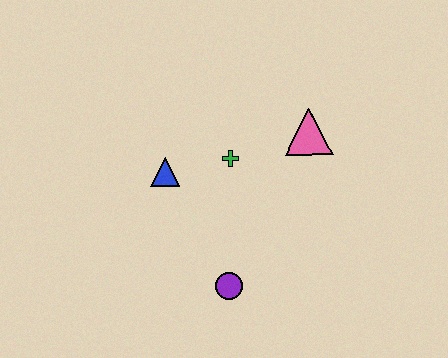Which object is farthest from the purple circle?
The pink triangle is farthest from the purple circle.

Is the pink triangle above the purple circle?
Yes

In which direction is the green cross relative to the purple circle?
The green cross is above the purple circle.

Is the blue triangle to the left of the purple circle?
Yes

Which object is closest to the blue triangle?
The green cross is closest to the blue triangle.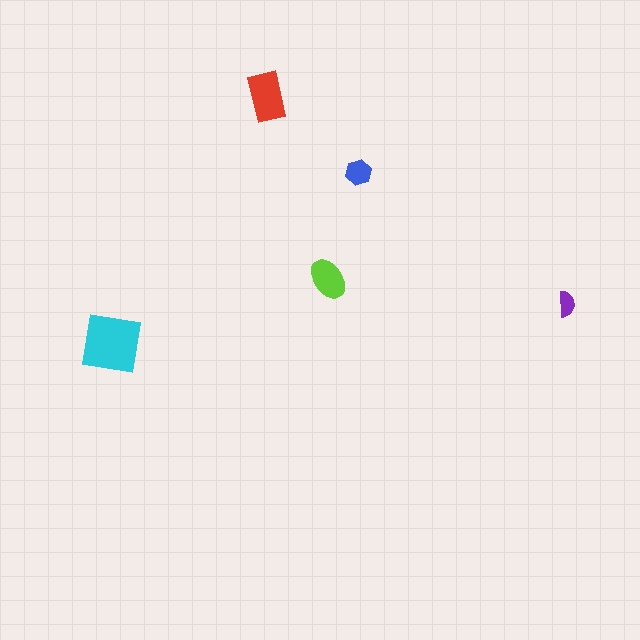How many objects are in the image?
There are 5 objects in the image.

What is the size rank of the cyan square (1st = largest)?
1st.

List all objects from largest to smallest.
The cyan square, the red rectangle, the lime ellipse, the blue hexagon, the purple semicircle.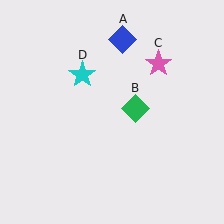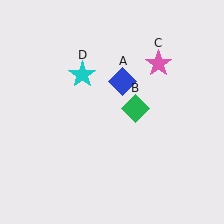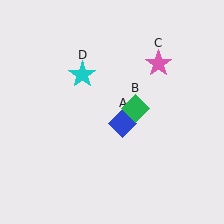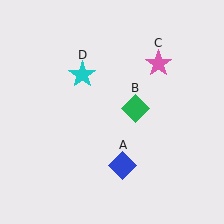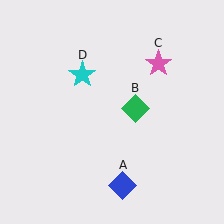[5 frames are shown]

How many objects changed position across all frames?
1 object changed position: blue diamond (object A).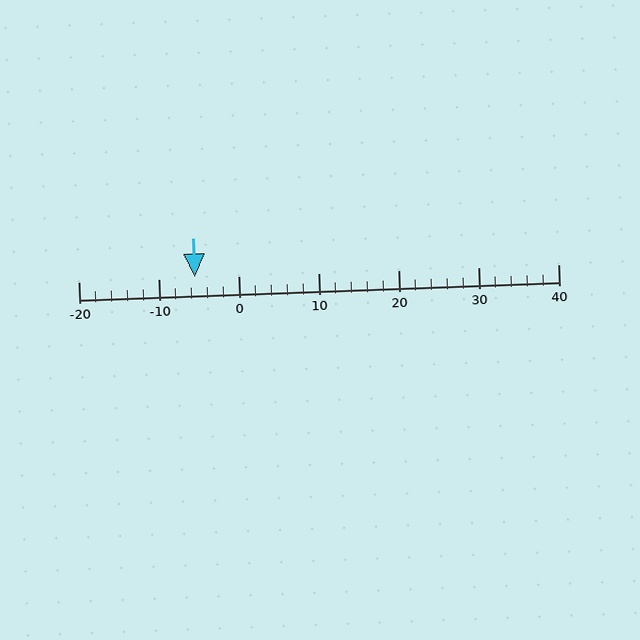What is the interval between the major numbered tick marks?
The major tick marks are spaced 10 units apart.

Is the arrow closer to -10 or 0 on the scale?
The arrow is closer to -10.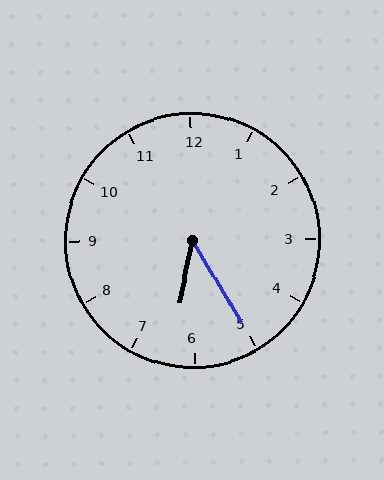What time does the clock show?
6:25.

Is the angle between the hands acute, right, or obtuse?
It is acute.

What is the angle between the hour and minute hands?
Approximately 42 degrees.